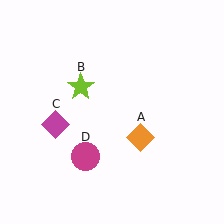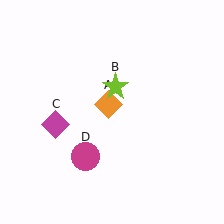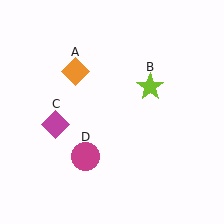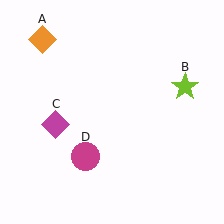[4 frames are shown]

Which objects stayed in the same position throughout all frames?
Magenta diamond (object C) and magenta circle (object D) remained stationary.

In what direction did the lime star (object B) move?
The lime star (object B) moved right.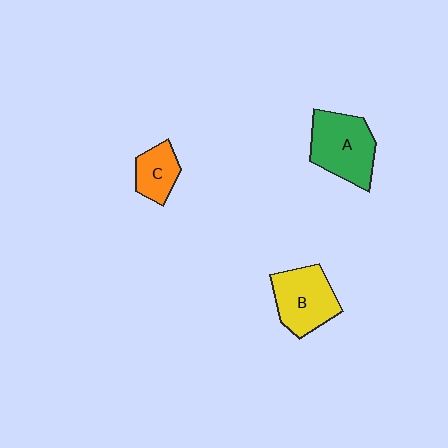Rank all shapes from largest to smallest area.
From largest to smallest: A (green), B (yellow), C (orange).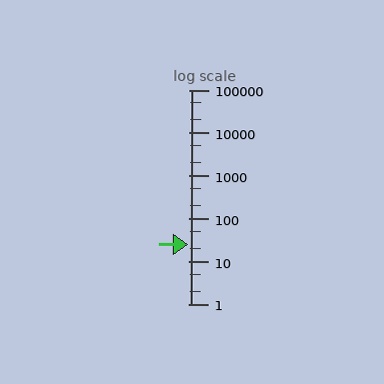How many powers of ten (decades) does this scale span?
The scale spans 5 decades, from 1 to 100000.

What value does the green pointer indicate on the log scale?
The pointer indicates approximately 25.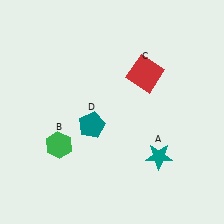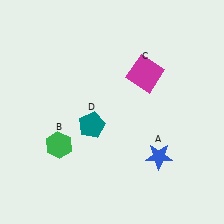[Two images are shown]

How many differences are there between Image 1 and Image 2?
There are 2 differences between the two images.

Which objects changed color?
A changed from teal to blue. C changed from red to magenta.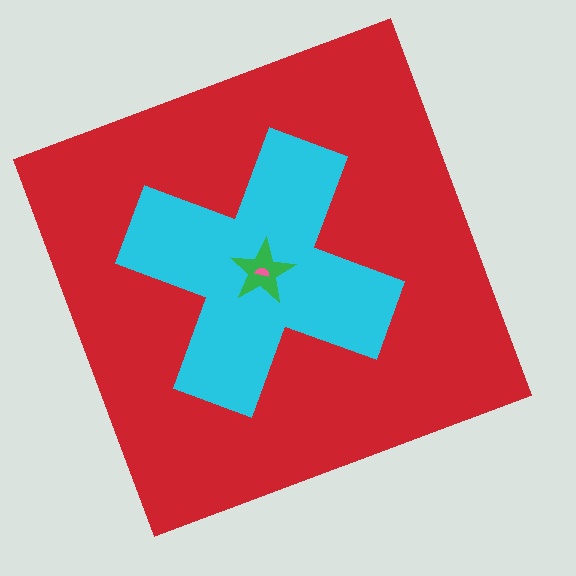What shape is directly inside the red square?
The cyan cross.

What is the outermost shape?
The red square.